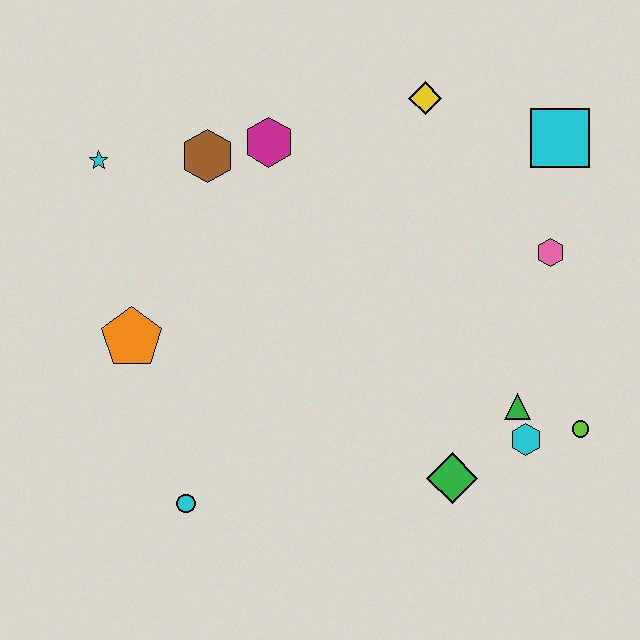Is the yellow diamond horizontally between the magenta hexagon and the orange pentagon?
No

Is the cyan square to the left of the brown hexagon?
No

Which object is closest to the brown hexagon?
The magenta hexagon is closest to the brown hexagon.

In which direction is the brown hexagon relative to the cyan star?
The brown hexagon is to the right of the cyan star.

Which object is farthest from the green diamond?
The cyan star is farthest from the green diamond.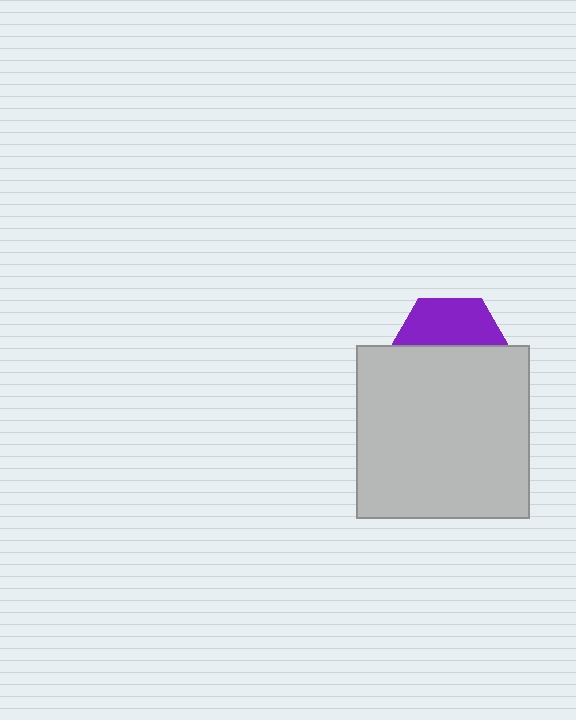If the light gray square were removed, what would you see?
You would see the complete purple hexagon.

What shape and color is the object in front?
The object in front is a light gray square.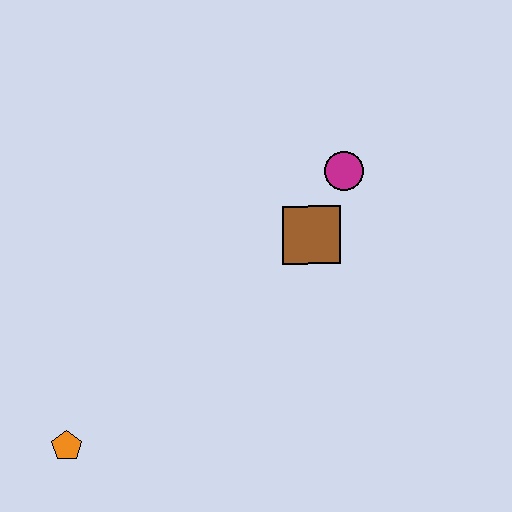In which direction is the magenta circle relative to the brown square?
The magenta circle is above the brown square.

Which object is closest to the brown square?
The magenta circle is closest to the brown square.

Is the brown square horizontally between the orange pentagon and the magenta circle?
Yes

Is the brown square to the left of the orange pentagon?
No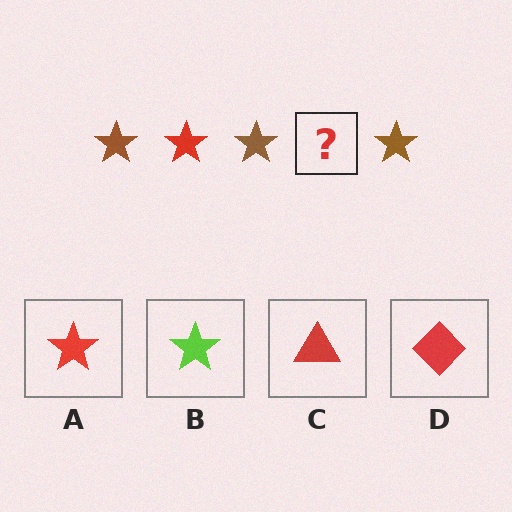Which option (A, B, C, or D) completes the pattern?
A.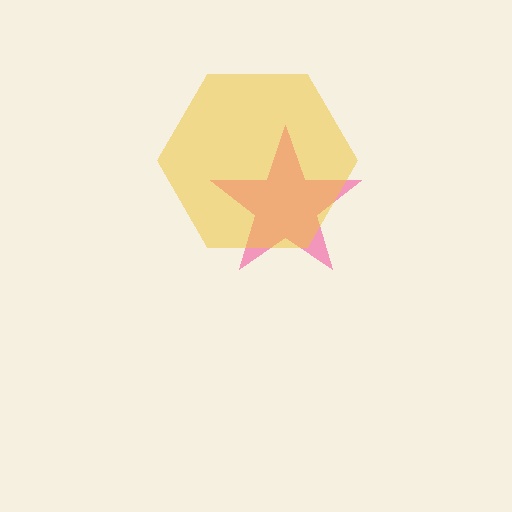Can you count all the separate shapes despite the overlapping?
Yes, there are 2 separate shapes.